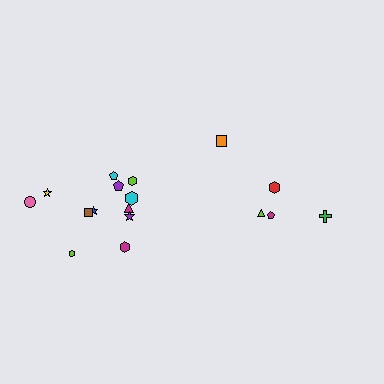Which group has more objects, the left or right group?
The left group.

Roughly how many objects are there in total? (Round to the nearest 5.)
Roughly 15 objects in total.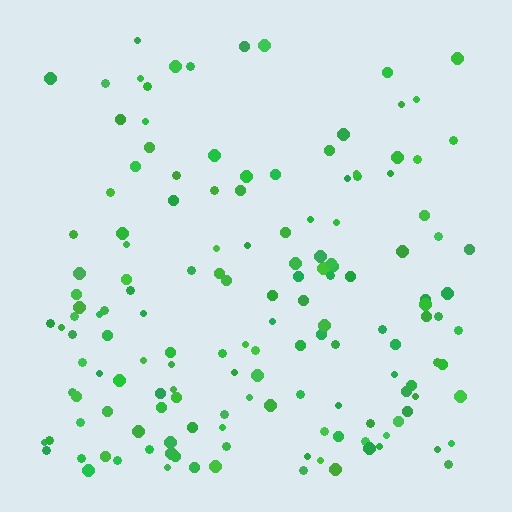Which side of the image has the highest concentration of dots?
The bottom.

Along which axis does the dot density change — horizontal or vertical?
Vertical.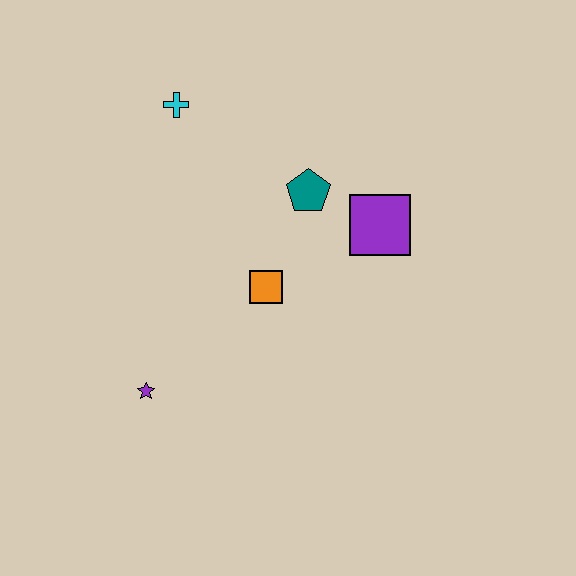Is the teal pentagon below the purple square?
No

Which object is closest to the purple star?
The orange square is closest to the purple star.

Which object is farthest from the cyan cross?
The purple star is farthest from the cyan cross.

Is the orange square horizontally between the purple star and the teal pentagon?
Yes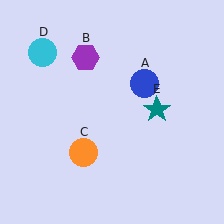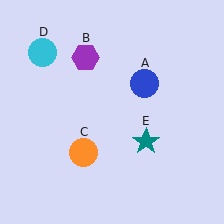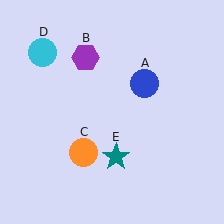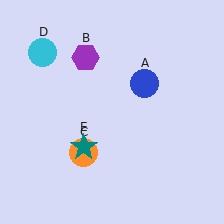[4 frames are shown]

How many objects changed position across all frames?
1 object changed position: teal star (object E).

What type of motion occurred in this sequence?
The teal star (object E) rotated clockwise around the center of the scene.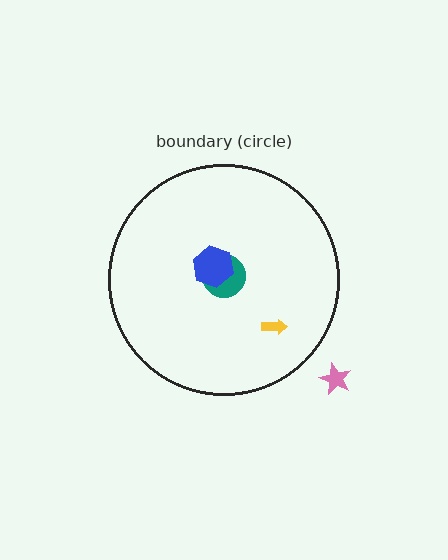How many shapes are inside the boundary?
3 inside, 1 outside.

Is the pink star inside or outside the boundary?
Outside.